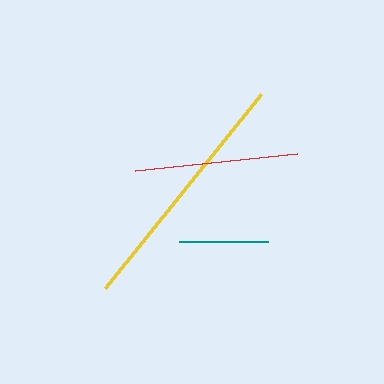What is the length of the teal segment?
The teal segment is approximately 89 pixels long.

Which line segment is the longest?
The yellow line is the longest at approximately 249 pixels.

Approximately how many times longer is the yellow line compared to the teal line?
The yellow line is approximately 2.8 times the length of the teal line.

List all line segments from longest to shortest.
From longest to shortest: yellow, red, teal.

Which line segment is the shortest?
The teal line is the shortest at approximately 89 pixels.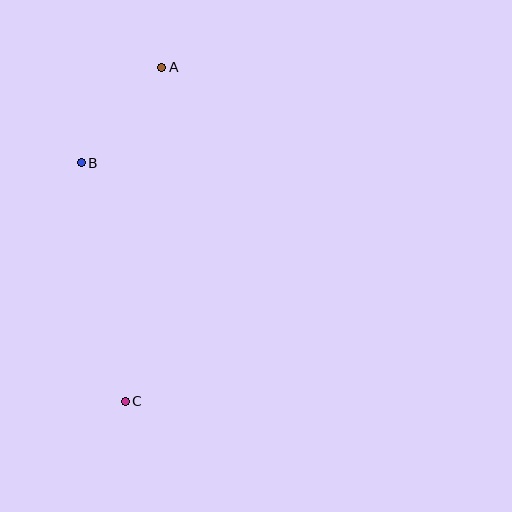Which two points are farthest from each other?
Points A and C are farthest from each other.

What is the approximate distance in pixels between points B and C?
The distance between B and C is approximately 242 pixels.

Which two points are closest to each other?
Points A and B are closest to each other.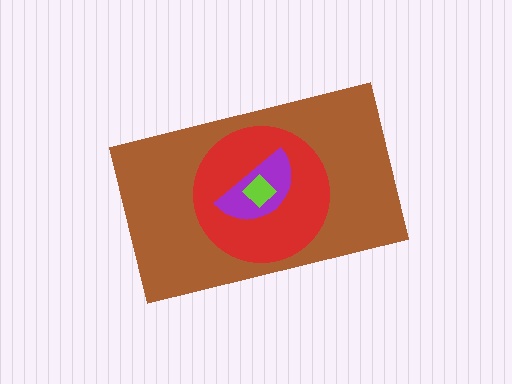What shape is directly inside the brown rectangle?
The red circle.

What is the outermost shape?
The brown rectangle.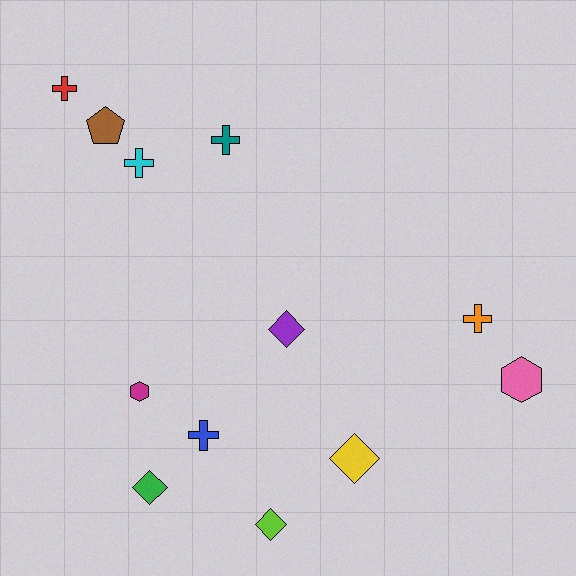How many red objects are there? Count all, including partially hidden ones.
There is 1 red object.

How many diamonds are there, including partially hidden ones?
There are 4 diamonds.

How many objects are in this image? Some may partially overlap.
There are 12 objects.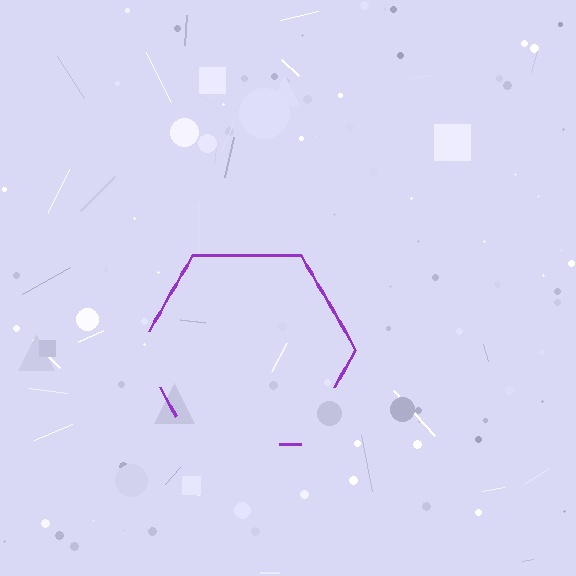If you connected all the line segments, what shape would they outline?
They would outline a hexagon.